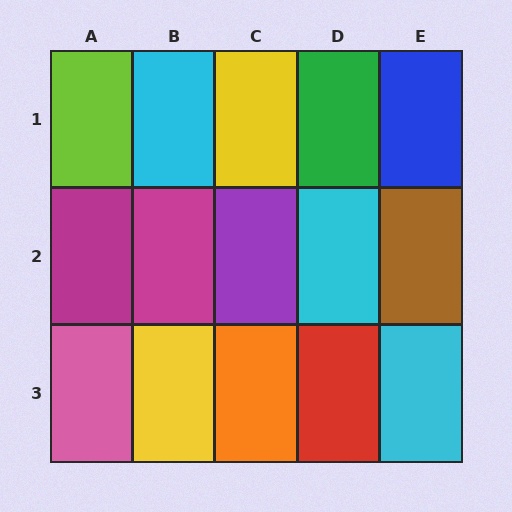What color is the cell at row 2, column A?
Magenta.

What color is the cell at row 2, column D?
Cyan.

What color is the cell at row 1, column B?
Cyan.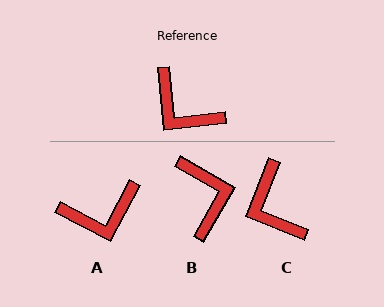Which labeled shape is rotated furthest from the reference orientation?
B, about 144 degrees away.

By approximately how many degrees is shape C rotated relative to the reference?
Approximately 28 degrees clockwise.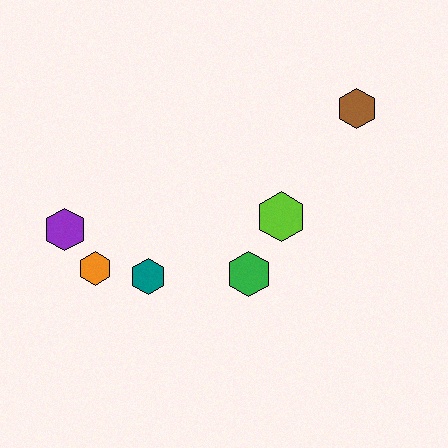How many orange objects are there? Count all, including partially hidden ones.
There is 1 orange object.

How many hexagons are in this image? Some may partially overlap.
There are 6 hexagons.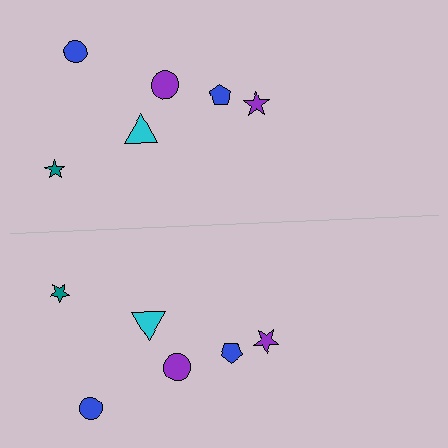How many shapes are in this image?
There are 12 shapes in this image.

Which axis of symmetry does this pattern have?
The pattern has a horizontal axis of symmetry running through the center of the image.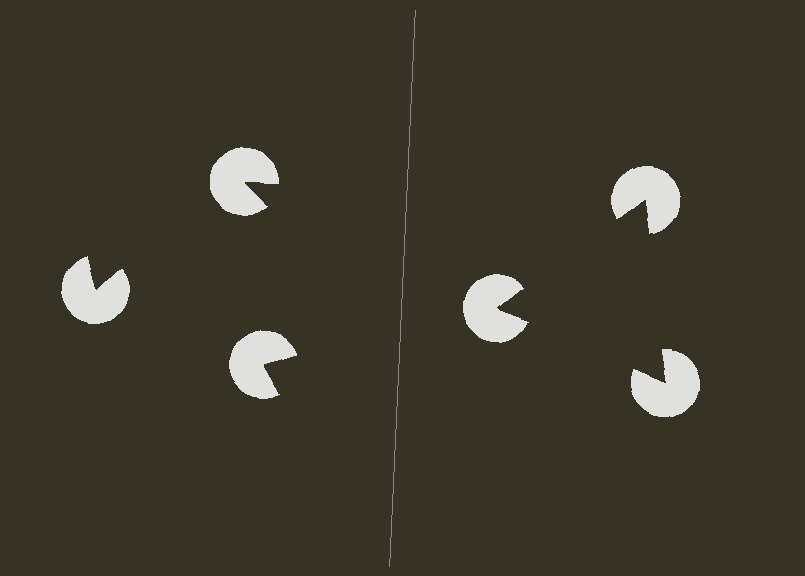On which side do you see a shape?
An illusory triangle appears on the right side. On the left side the wedge cuts are rotated, so no coherent shape forms.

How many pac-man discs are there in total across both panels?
6 — 3 on each side.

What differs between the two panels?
The pac-man discs are positioned identically on both sides; only the wedge orientations differ. On the right they align to a triangle; on the left they are misaligned.